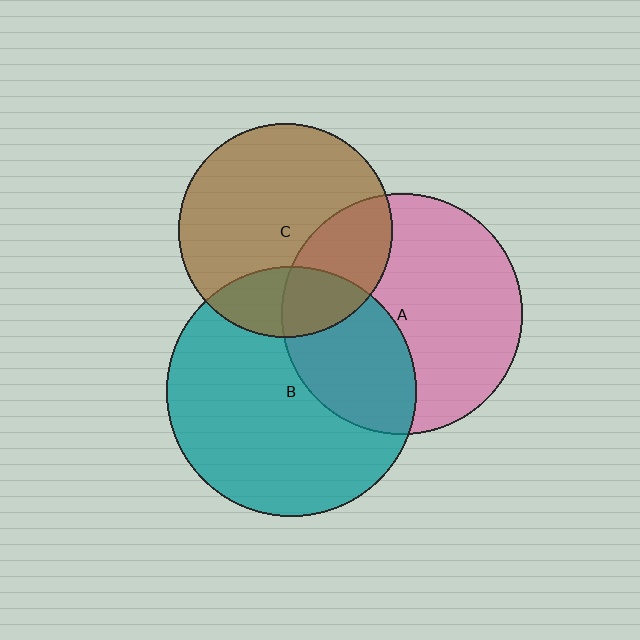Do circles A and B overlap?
Yes.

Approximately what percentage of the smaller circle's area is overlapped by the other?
Approximately 35%.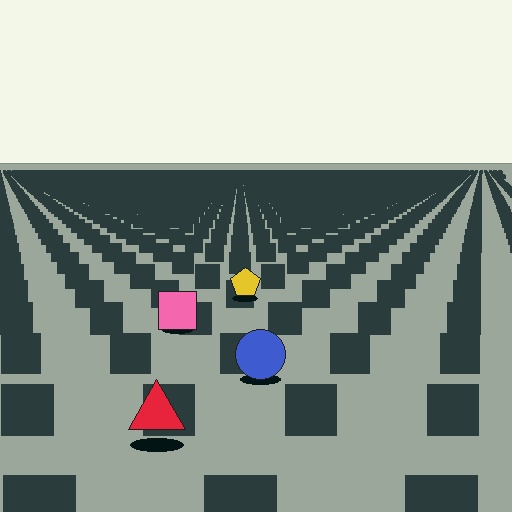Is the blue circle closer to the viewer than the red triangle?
No. The red triangle is closer — you can tell from the texture gradient: the ground texture is coarser near it.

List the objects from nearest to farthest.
From nearest to farthest: the red triangle, the blue circle, the pink square, the yellow pentagon.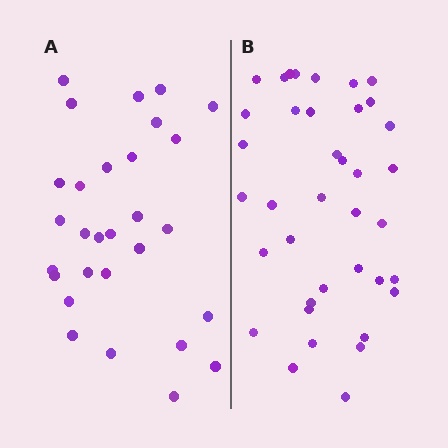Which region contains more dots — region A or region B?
Region B (the right region) has more dots.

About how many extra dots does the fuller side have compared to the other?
Region B has roughly 8 or so more dots than region A.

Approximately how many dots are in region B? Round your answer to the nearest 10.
About 40 dots. (The exact count is 38, which rounds to 40.)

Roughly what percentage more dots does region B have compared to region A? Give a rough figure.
About 30% more.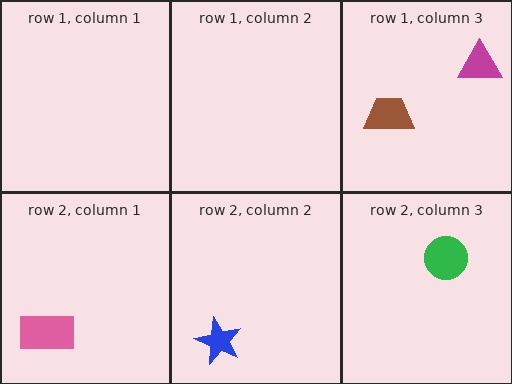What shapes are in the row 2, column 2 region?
The blue star.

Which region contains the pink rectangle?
The row 2, column 1 region.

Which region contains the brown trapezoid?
The row 1, column 3 region.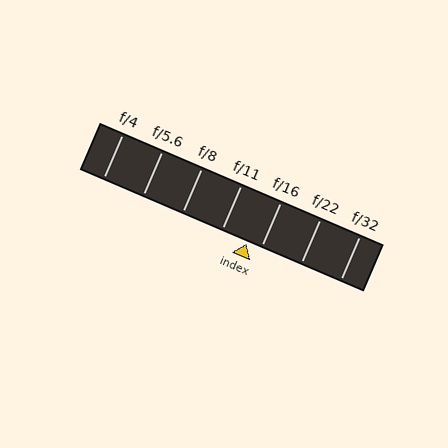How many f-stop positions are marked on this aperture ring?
There are 7 f-stop positions marked.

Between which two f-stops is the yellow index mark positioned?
The index mark is between f/11 and f/16.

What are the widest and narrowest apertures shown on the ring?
The widest aperture shown is f/4 and the narrowest is f/32.